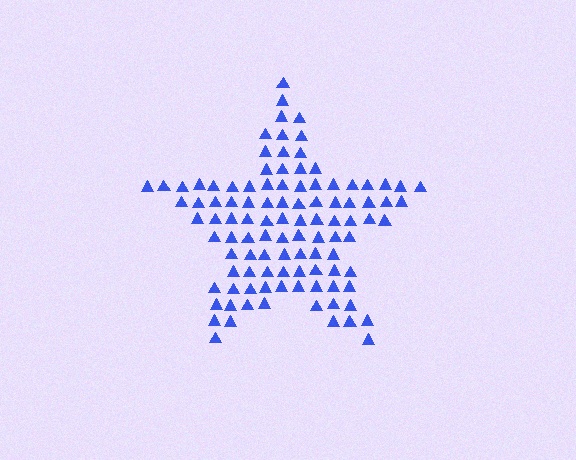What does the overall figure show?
The overall figure shows a star.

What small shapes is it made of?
It is made of small triangles.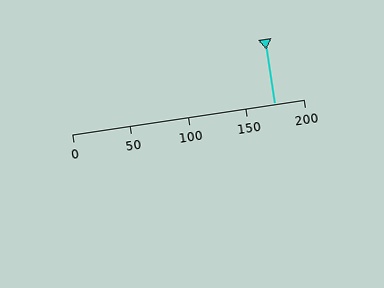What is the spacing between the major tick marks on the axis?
The major ticks are spaced 50 apart.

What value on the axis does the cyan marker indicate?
The marker indicates approximately 175.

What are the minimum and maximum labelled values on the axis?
The axis runs from 0 to 200.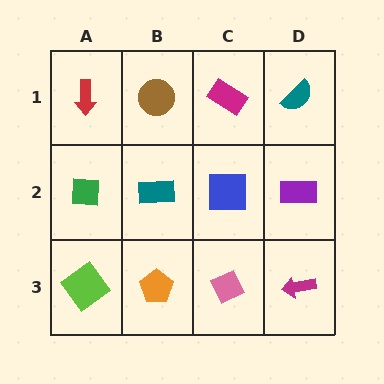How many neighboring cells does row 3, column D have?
2.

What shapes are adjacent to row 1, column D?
A purple rectangle (row 2, column D), a magenta rectangle (row 1, column C).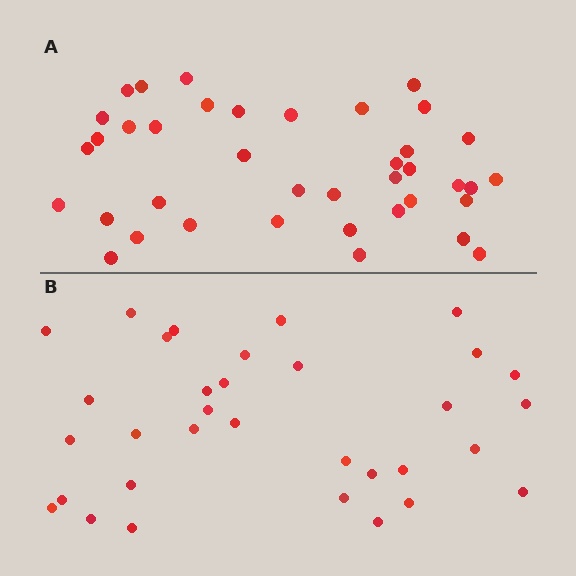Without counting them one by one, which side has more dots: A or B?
Region A (the top region) has more dots.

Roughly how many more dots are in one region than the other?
Region A has about 6 more dots than region B.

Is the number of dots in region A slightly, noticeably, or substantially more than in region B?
Region A has only slightly more — the two regions are fairly close. The ratio is roughly 1.2 to 1.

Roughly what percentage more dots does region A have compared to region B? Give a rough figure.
About 20% more.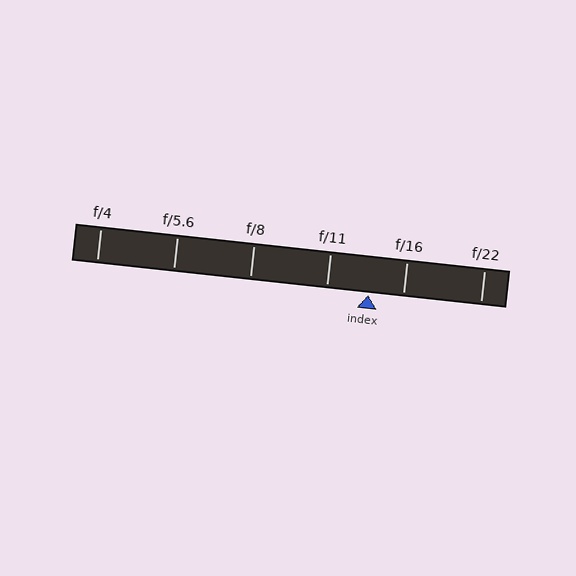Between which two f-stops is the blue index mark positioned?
The index mark is between f/11 and f/16.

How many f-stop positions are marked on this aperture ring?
There are 6 f-stop positions marked.